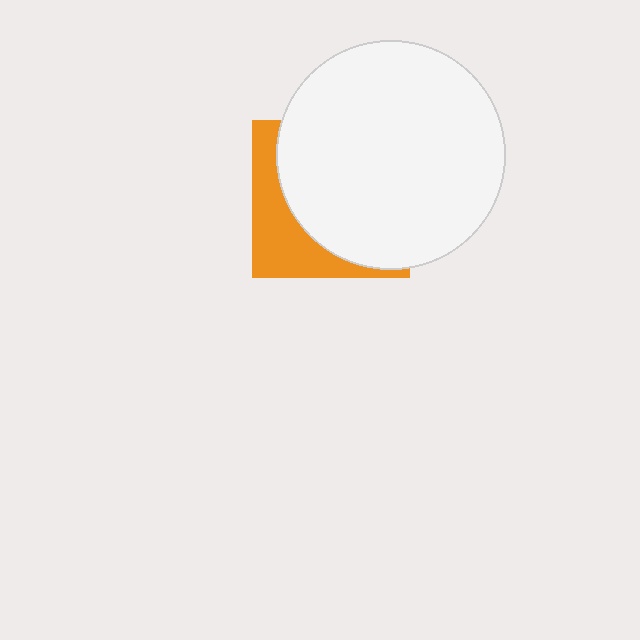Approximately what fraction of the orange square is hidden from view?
Roughly 69% of the orange square is hidden behind the white circle.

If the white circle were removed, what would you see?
You would see the complete orange square.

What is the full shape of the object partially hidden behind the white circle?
The partially hidden object is an orange square.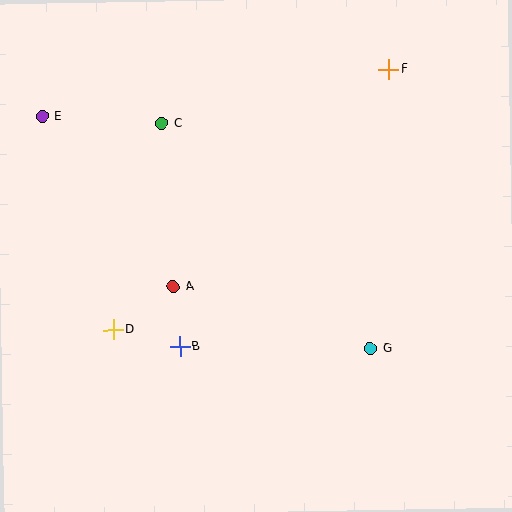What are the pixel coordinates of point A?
Point A is at (173, 287).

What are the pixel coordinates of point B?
Point B is at (180, 346).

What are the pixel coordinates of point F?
Point F is at (389, 69).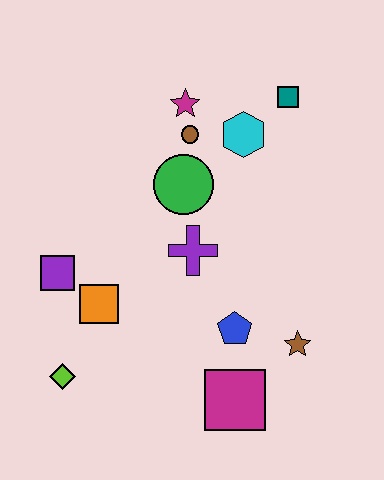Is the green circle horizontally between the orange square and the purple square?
No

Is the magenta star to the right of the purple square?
Yes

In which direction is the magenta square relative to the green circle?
The magenta square is below the green circle.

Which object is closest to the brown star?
The blue pentagon is closest to the brown star.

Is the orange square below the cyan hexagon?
Yes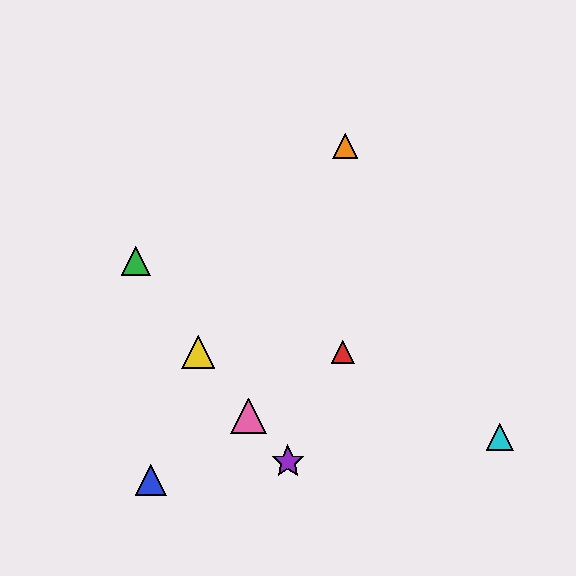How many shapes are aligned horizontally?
2 shapes (the red triangle, the yellow triangle) are aligned horizontally.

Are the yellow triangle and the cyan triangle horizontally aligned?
No, the yellow triangle is at y≈352 and the cyan triangle is at y≈437.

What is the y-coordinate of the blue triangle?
The blue triangle is at y≈480.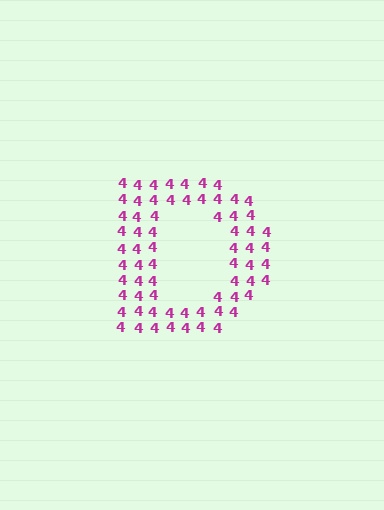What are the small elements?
The small elements are digit 4's.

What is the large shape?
The large shape is the letter D.